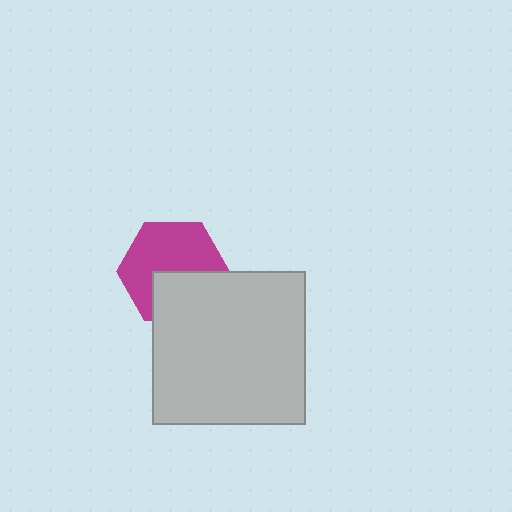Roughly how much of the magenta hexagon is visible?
About half of it is visible (roughly 62%).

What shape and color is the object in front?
The object in front is a light gray square.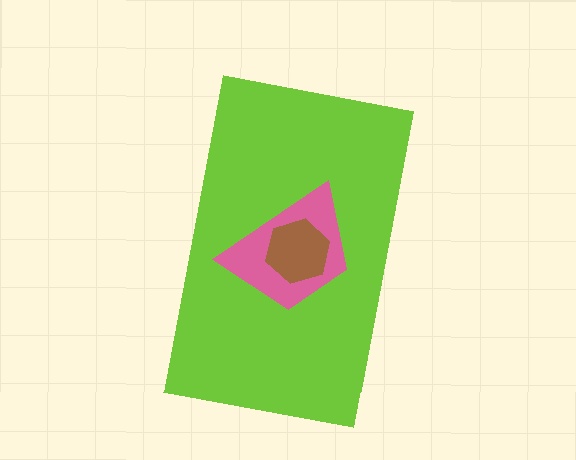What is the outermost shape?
The lime rectangle.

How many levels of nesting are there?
3.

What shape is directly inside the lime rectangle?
The pink trapezoid.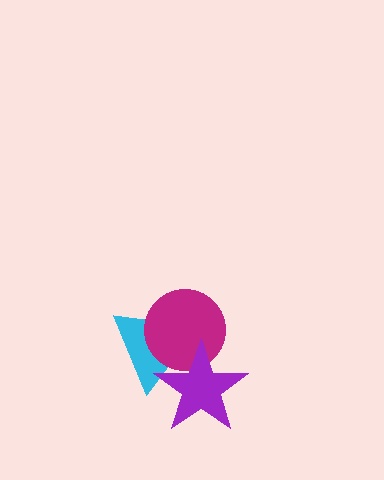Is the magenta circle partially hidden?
Yes, it is partially covered by another shape.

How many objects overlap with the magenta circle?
2 objects overlap with the magenta circle.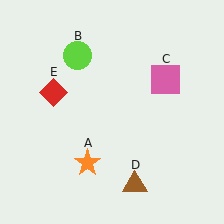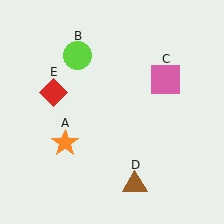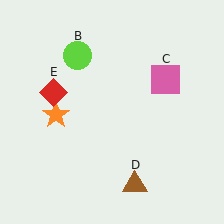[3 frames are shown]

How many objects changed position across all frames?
1 object changed position: orange star (object A).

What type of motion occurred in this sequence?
The orange star (object A) rotated clockwise around the center of the scene.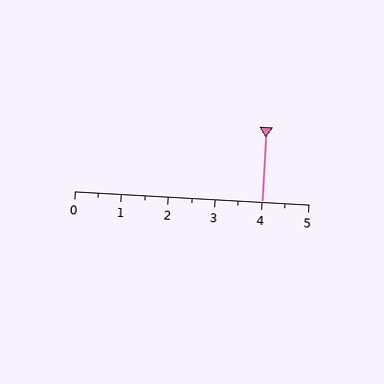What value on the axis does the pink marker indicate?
The marker indicates approximately 4.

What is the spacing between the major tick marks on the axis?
The major ticks are spaced 1 apart.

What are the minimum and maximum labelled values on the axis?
The axis runs from 0 to 5.